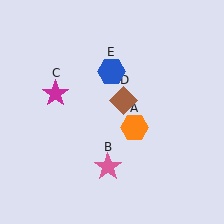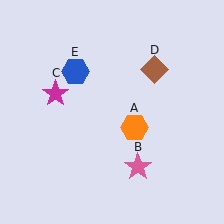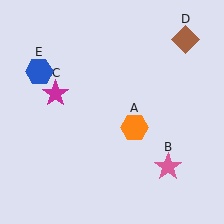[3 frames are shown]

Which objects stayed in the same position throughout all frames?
Orange hexagon (object A) and magenta star (object C) remained stationary.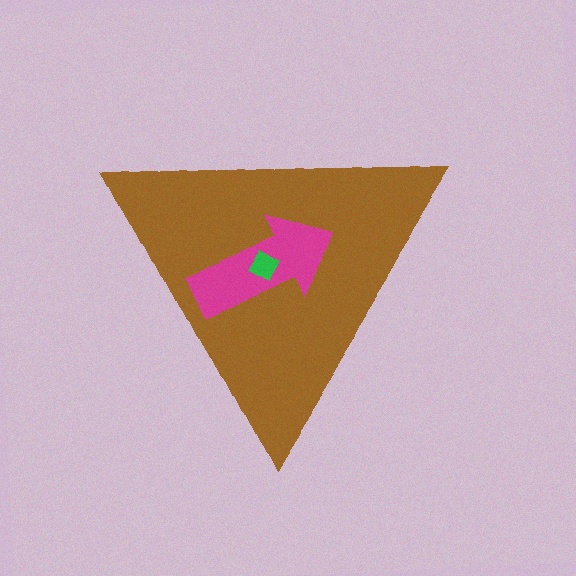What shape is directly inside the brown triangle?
The magenta arrow.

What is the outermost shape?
The brown triangle.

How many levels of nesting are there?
3.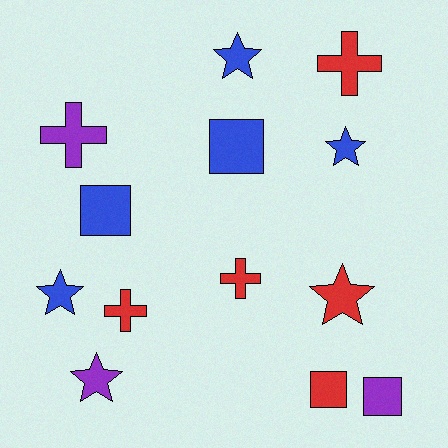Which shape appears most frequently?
Star, with 5 objects.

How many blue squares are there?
There are 2 blue squares.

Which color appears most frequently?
Blue, with 5 objects.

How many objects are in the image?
There are 13 objects.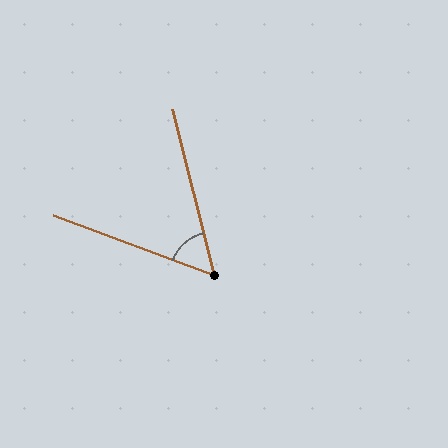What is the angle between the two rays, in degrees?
Approximately 56 degrees.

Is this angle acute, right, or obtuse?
It is acute.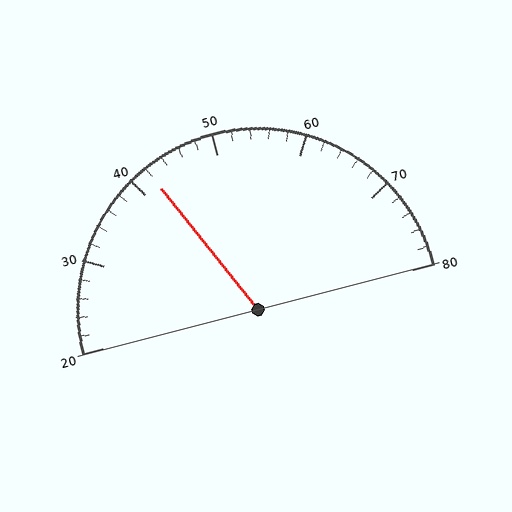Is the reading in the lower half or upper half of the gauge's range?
The reading is in the lower half of the range (20 to 80).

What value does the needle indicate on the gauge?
The needle indicates approximately 42.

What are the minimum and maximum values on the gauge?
The gauge ranges from 20 to 80.